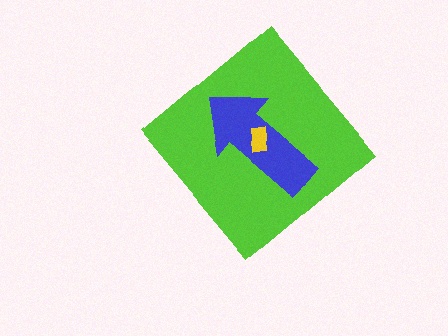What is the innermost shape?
The yellow rectangle.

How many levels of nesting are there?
3.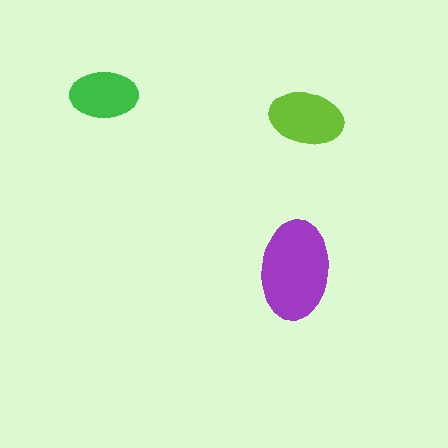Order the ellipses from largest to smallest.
the purple one, the lime one, the green one.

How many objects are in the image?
There are 3 objects in the image.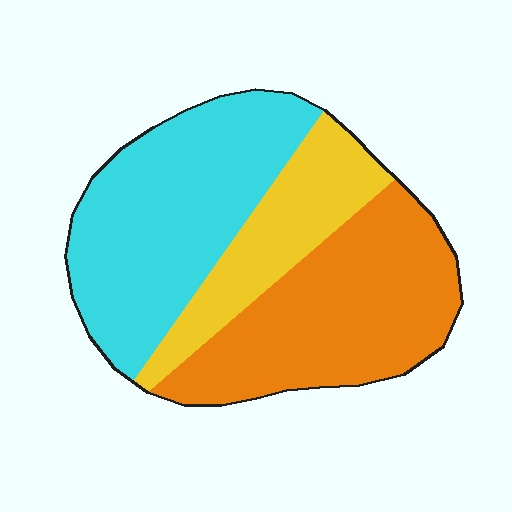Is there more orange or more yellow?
Orange.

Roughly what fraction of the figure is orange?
Orange covers roughly 40% of the figure.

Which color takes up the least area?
Yellow, at roughly 20%.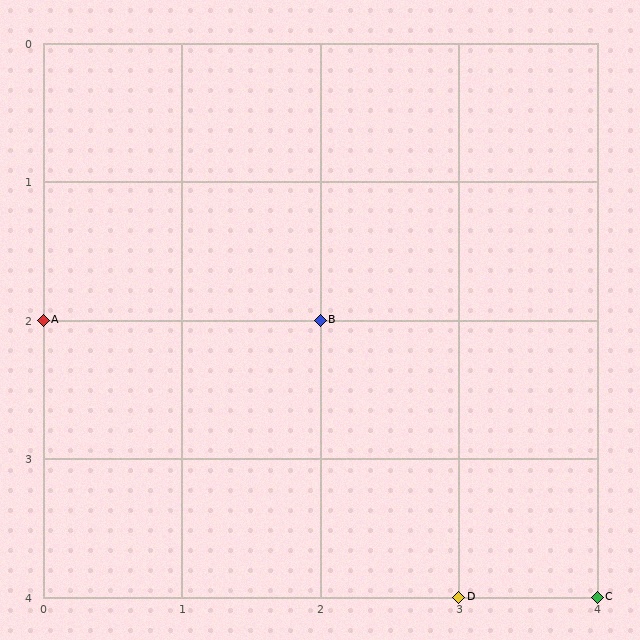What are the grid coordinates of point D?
Point D is at grid coordinates (3, 4).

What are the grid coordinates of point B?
Point B is at grid coordinates (2, 2).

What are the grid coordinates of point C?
Point C is at grid coordinates (4, 4).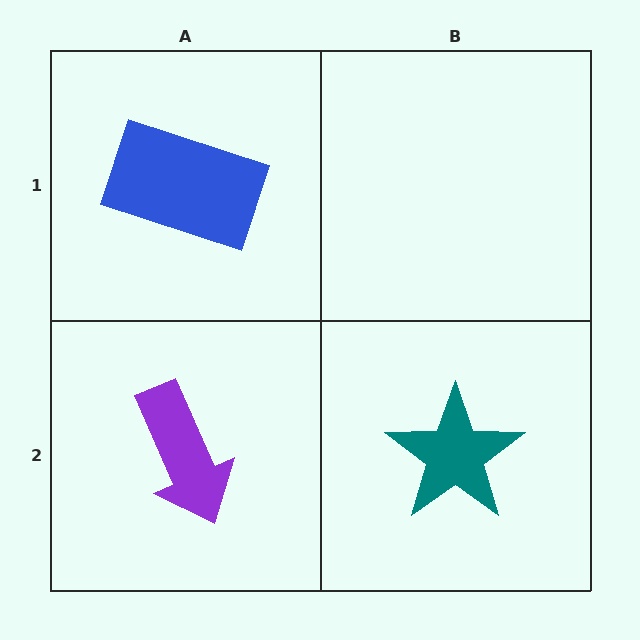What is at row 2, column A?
A purple arrow.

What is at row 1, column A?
A blue rectangle.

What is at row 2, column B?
A teal star.